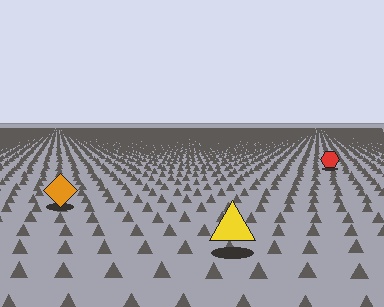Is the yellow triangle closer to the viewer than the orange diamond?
Yes. The yellow triangle is closer — you can tell from the texture gradient: the ground texture is coarser near it.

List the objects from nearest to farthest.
From nearest to farthest: the yellow triangle, the orange diamond, the red hexagon.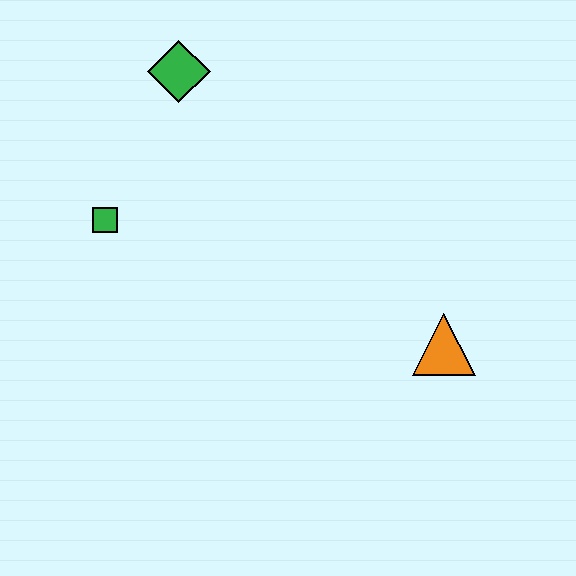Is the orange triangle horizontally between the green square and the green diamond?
No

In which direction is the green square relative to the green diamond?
The green square is below the green diamond.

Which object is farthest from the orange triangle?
The green diamond is farthest from the orange triangle.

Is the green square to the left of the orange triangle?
Yes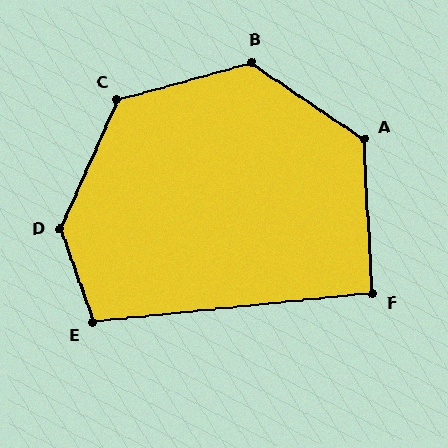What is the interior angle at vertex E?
Approximately 103 degrees (obtuse).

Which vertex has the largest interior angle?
D, at approximately 137 degrees.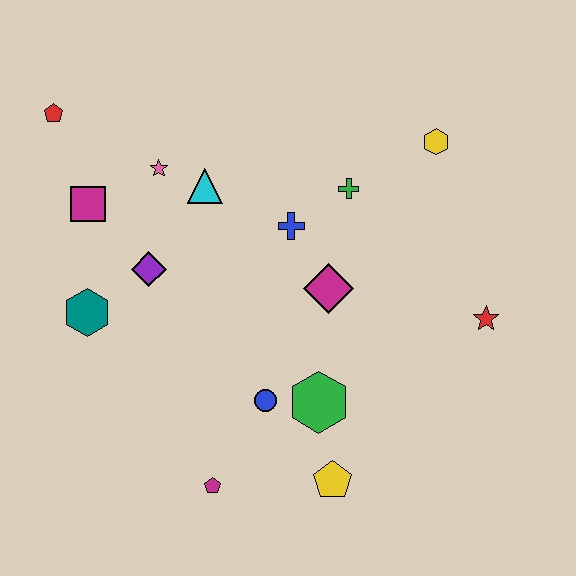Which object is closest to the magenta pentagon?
The blue circle is closest to the magenta pentagon.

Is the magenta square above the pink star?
No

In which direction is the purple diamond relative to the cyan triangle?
The purple diamond is below the cyan triangle.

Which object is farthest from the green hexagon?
The red pentagon is farthest from the green hexagon.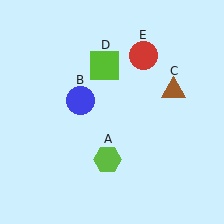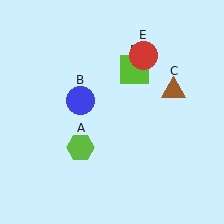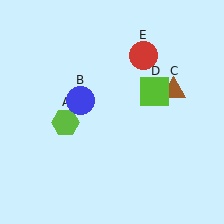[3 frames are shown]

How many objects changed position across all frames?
2 objects changed position: lime hexagon (object A), lime square (object D).